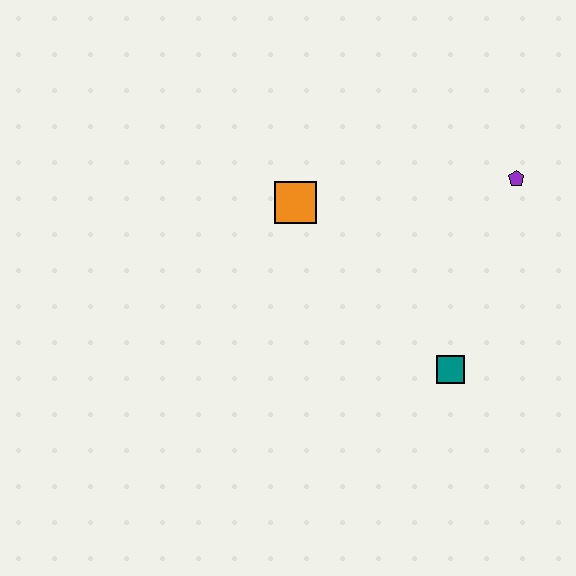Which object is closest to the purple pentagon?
The teal square is closest to the purple pentagon.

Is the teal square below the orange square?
Yes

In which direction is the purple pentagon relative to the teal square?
The purple pentagon is above the teal square.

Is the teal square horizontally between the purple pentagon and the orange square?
Yes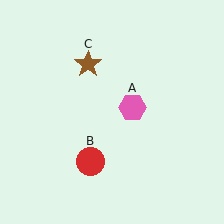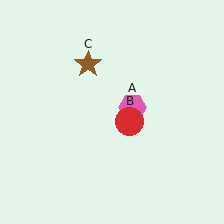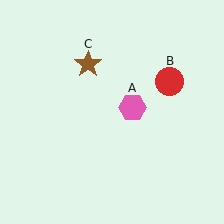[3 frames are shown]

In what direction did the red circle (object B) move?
The red circle (object B) moved up and to the right.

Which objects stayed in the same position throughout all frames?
Pink hexagon (object A) and brown star (object C) remained stationary.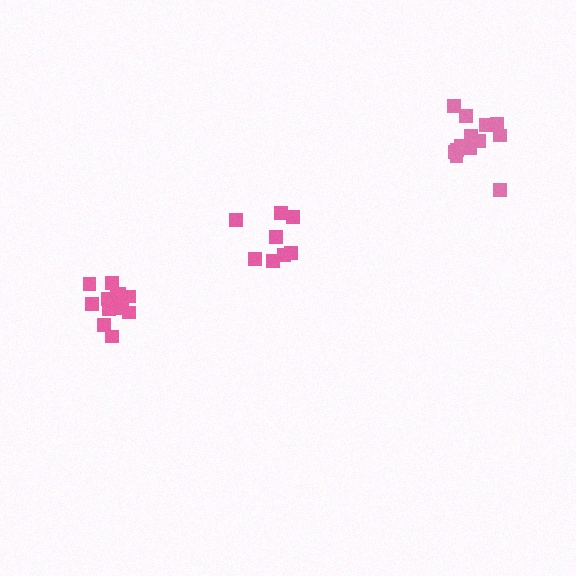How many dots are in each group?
Group 1: 8 dots, Group 2: 13 dots, Group 3: 14 dots (35 total).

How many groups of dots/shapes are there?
There are 3 groups.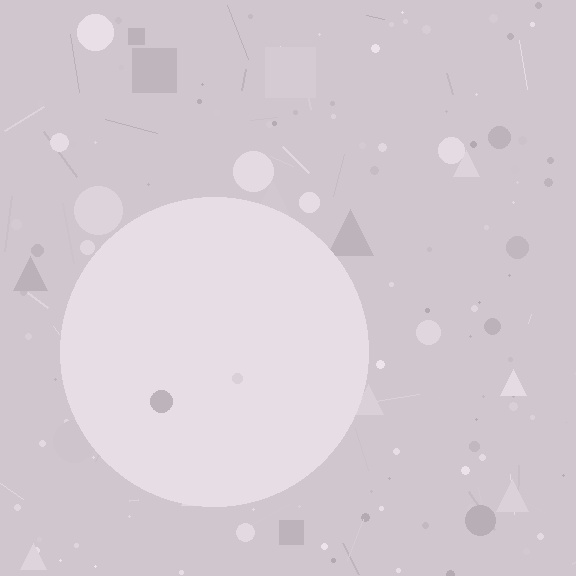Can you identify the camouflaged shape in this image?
The camouflaged shape is a circle.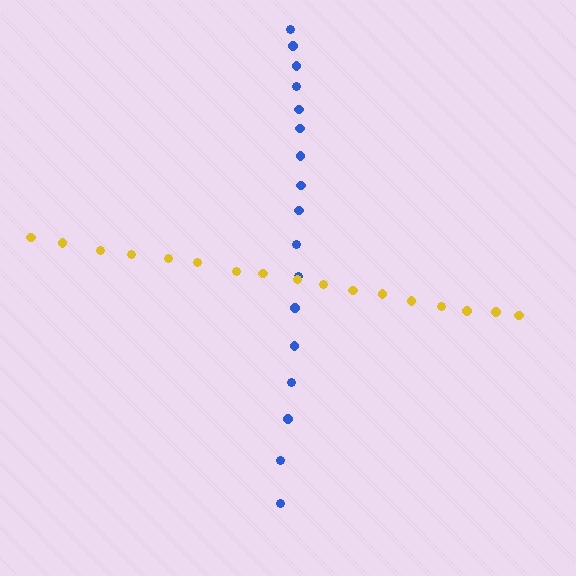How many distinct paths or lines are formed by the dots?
There are 2 distinct paths.